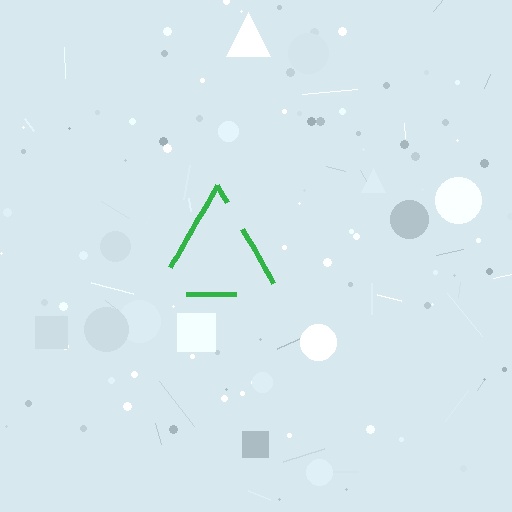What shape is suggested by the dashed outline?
The dashed outline suggests a triangle.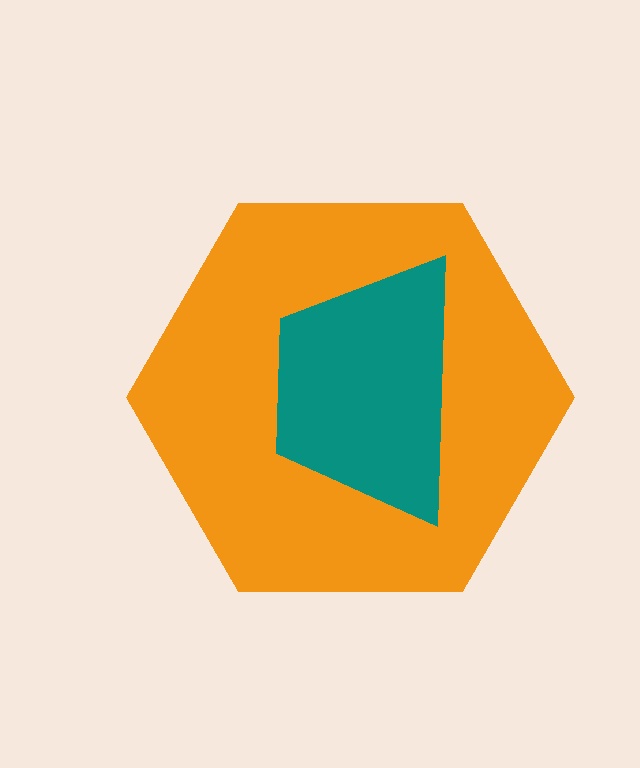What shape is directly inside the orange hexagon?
The teal trapezoid.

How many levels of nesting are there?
2.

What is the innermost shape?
The teal trapezoid.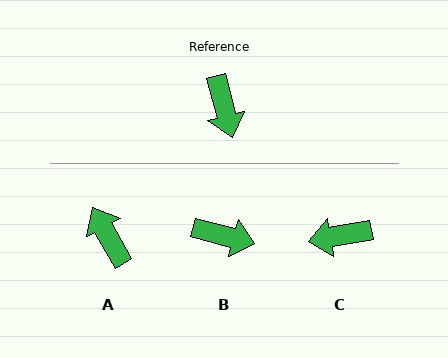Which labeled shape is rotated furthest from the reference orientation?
A, about 165 degrees away.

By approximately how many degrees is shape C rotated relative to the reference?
Approximately 95 degrees clockwise.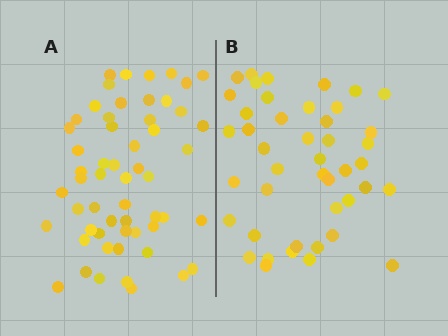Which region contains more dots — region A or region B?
Region A (the left region) has more dots.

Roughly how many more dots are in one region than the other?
Region A has roughly 12 or so more dots than region B.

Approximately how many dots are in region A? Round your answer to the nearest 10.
About 60 dots. (The exact count is 56, which rounds to 60.)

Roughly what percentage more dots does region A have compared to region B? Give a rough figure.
About 25% more.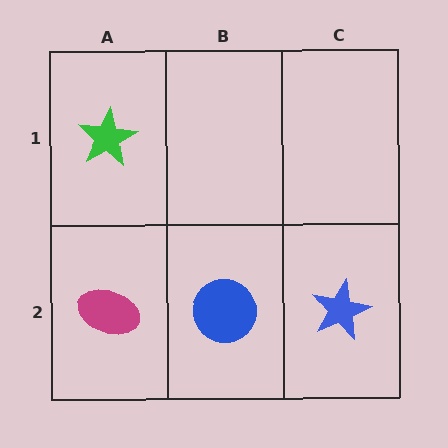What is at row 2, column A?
A magenta ellipse.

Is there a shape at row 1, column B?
No, that cell is empty.